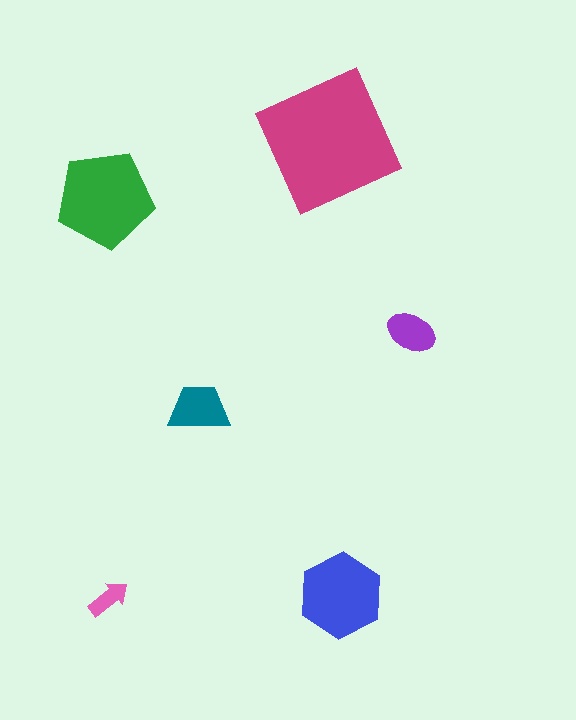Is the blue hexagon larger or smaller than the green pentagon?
Smaller.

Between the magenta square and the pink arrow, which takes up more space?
The magenta square.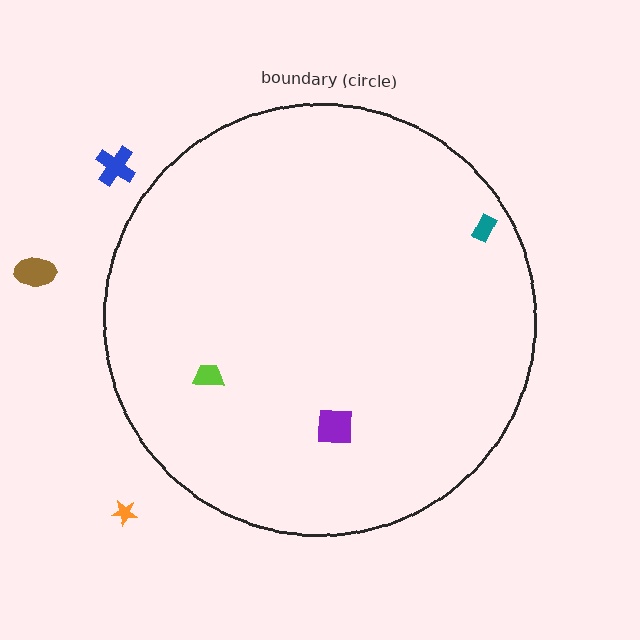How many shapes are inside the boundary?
3 inside, 3 outside.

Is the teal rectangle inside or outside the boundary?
Inside.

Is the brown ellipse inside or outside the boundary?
Outside.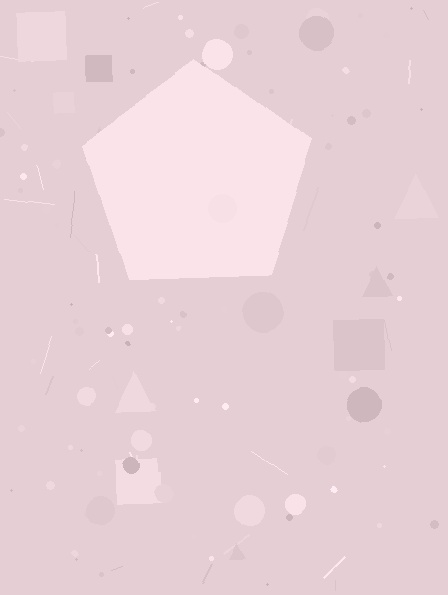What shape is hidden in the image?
A pentagon is hidden in the image.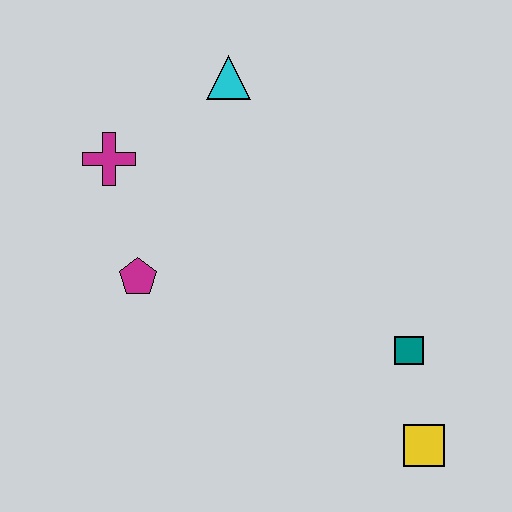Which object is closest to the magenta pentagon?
The magenta cross is closest to the magenta pentagon.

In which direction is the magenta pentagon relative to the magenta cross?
The magenta pentagon is below the magenta cross.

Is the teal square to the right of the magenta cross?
Yes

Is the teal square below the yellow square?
No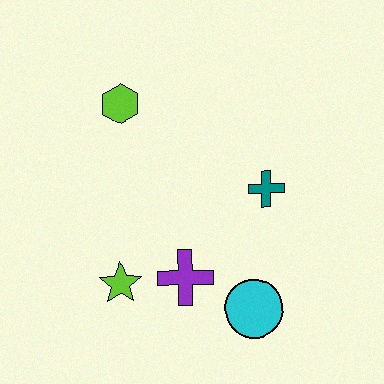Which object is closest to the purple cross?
The lime star is closest to the purple cross.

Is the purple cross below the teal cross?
Yes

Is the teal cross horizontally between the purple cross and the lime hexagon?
No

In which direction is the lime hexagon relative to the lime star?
The lime hexagon is above the lime star.